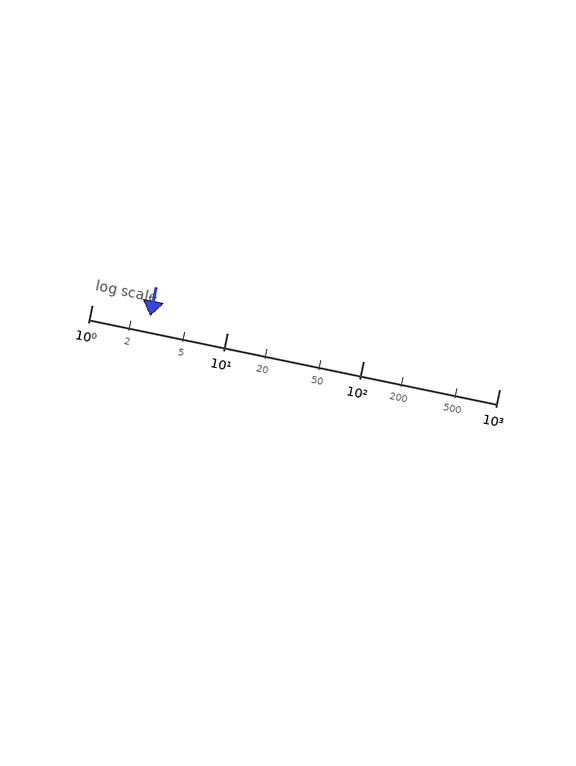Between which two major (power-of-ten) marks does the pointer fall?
The pointer is between 1 and 10.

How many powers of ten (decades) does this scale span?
The scale spans 3 decades, from 1 to 1000.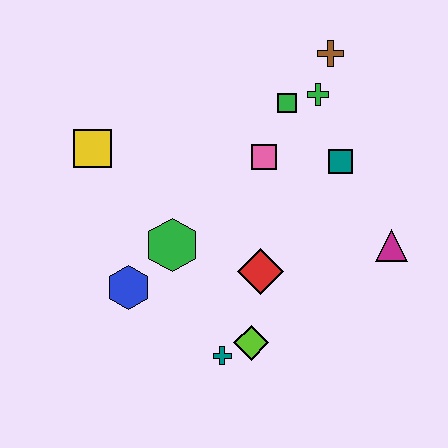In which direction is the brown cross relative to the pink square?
The brown cross is above the pink square.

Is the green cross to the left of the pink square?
No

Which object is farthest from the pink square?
The teal cross is farthest from the pink square.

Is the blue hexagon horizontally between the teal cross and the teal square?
No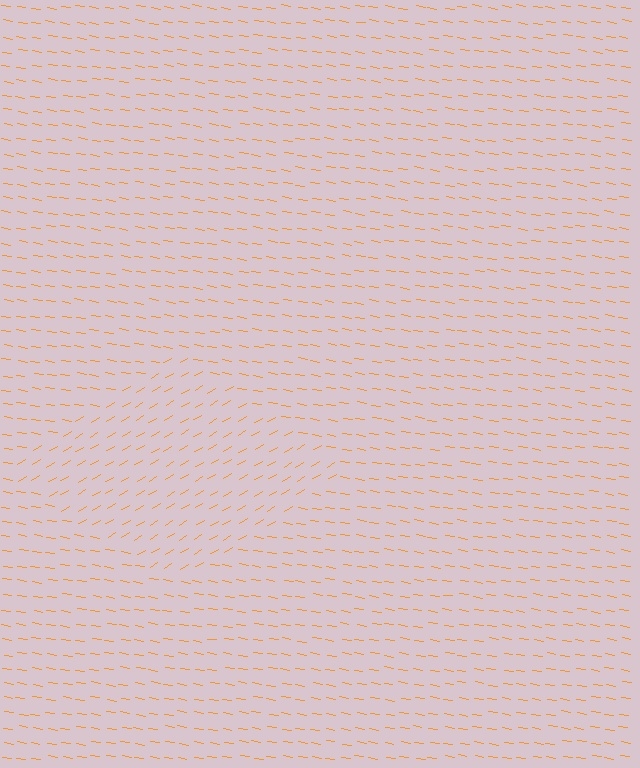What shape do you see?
I see a diamond.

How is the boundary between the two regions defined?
The boundary is defined purely by a change in line orientation (approximately 39 degrees difference). All lines are the same color and thickness.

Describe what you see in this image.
The image is filled with small orange line segments. A diamond region in the image has lines oriented differently from the surrounding lines, creating a visible texture boundary.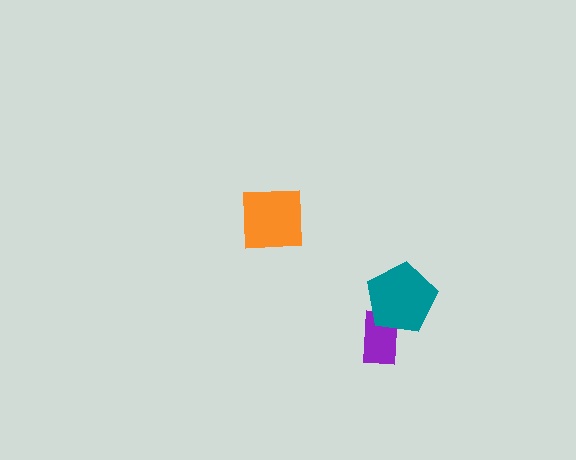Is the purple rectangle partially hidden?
Yes, it is partially covered by another shape.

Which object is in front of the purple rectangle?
The teal pentagon is in front of the purple rectangle.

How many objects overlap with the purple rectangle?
1 object overlaps with the purple rectangle.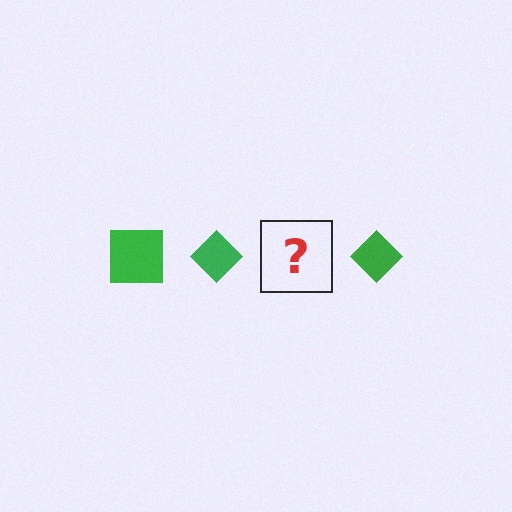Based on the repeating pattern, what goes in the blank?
The blank should be a green square.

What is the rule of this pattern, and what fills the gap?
The rule is that the pattern cycles through square, diamond shapes in green. The gap should be filled with a green square.